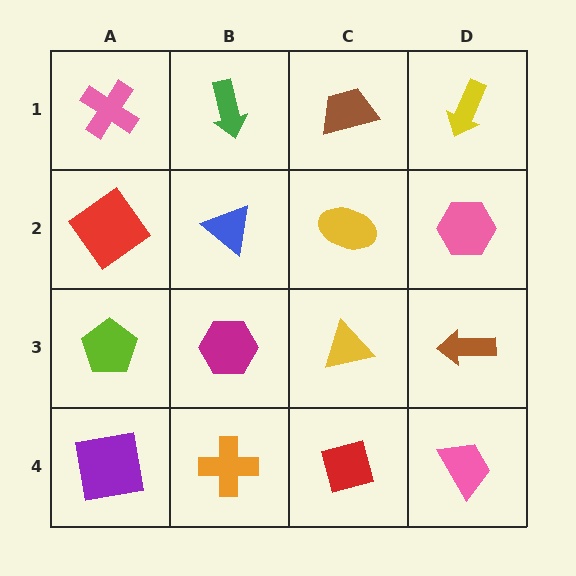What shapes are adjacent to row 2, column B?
A green arrow (row 1, column B), a magenta hexagon (row 3, column B), a red diamond (row 2, column A), a yellow ellipse (row 2, column C).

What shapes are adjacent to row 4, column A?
A lime pentagon (row 3, column A), an orange cross (row 4, column B).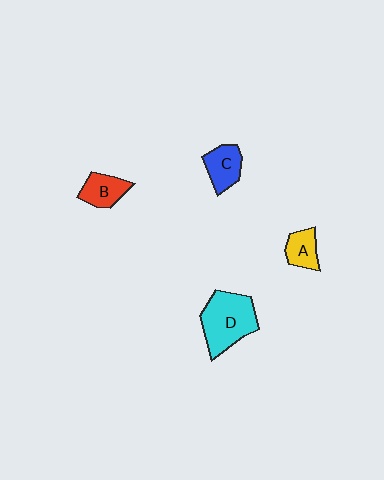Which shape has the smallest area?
Shape A (yellow).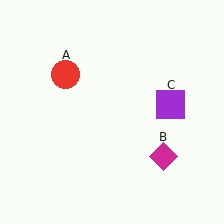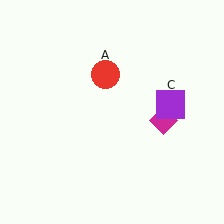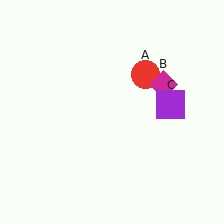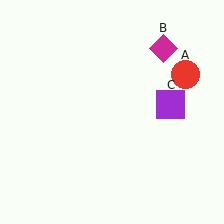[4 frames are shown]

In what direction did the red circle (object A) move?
The red circle (object A) moved right.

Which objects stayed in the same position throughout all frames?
Purple square (object C) remained stationary.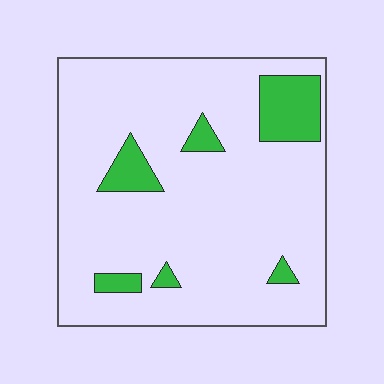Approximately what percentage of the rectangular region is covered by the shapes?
Approximately 10%.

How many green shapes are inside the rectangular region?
6.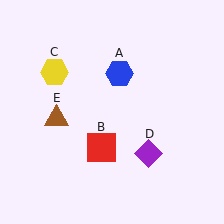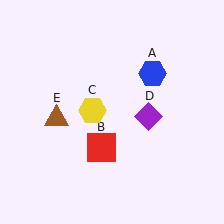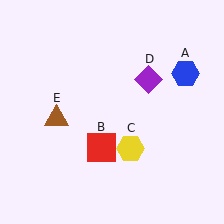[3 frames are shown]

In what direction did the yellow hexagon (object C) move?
The yellow hexagon (object C) moved down and to the right.